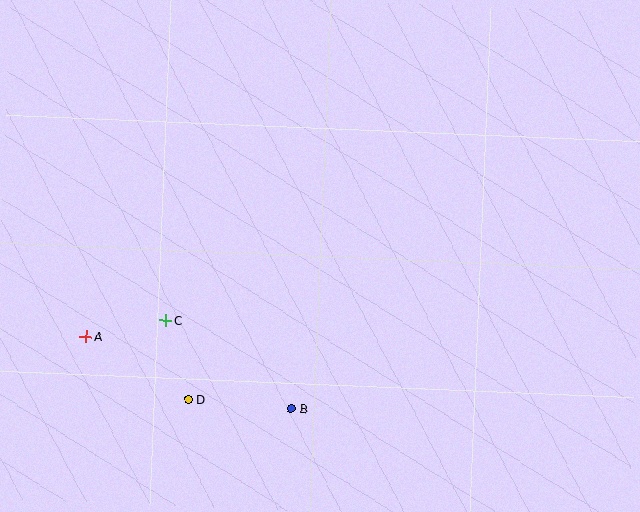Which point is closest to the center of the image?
Point B at (291, 409) is closest to the center.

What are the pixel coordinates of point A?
Point A is at (86, 337).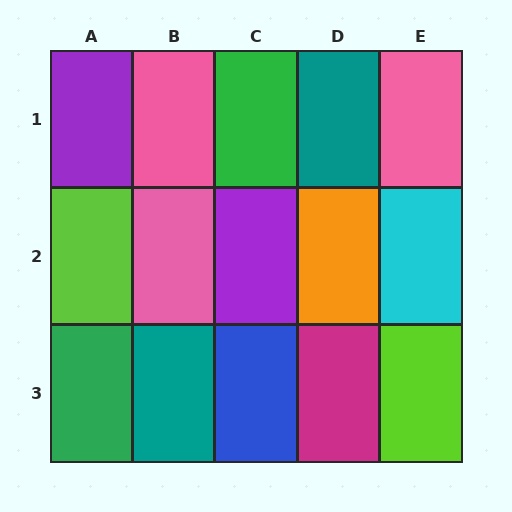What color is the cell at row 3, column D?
Magenta.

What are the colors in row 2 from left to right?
Lime, pink, purple, orange, cyan.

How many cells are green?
2 cells are green.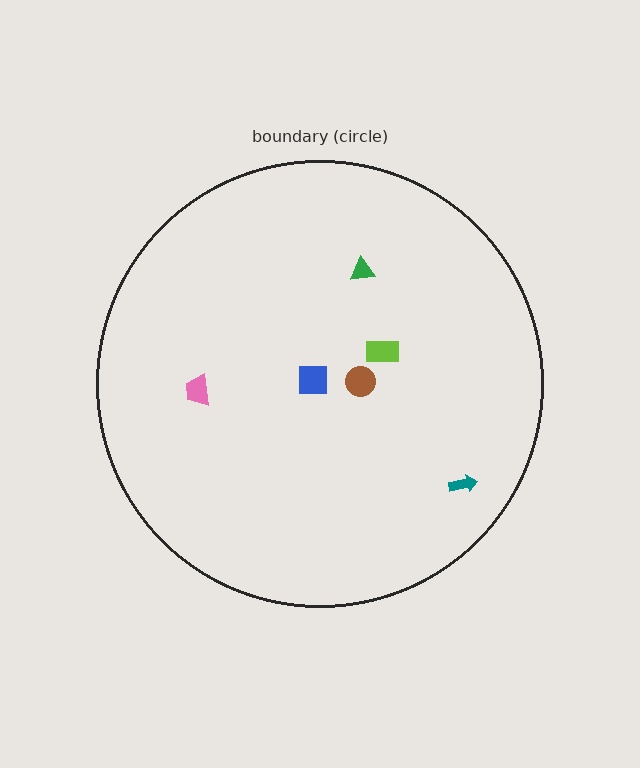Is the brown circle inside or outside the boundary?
Inside.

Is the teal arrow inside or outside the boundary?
Inside.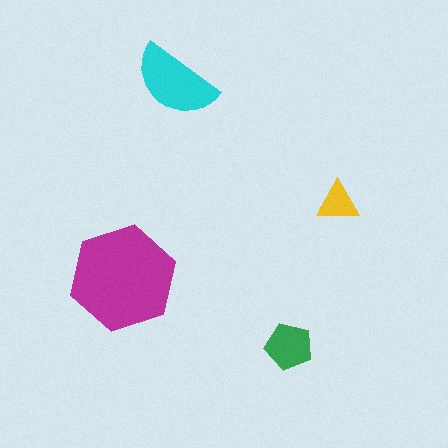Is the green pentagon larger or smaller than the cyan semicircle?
Smaller.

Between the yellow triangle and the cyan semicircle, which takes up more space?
The cyan semicircle.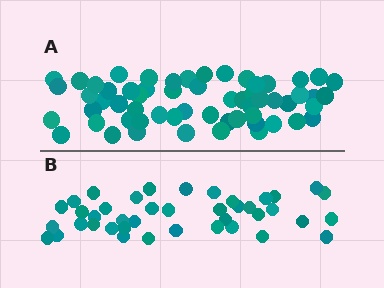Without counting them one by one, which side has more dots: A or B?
Region A (the top region) has more dots.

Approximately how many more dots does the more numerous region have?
Region A has approximately 20 more dots than region B.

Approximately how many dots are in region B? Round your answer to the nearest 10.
About 40 dots. (The exact count is 41, which rounds to 40.)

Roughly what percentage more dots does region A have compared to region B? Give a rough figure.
About 45% more.